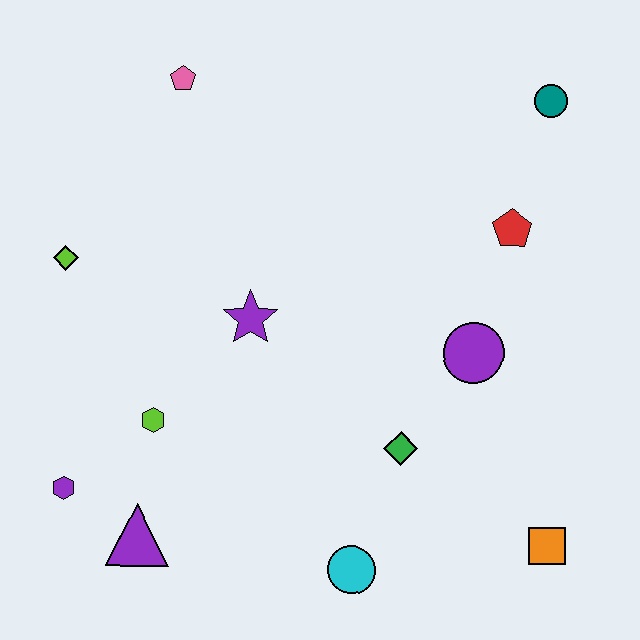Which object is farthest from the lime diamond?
The orange square is farthest from the lime diamond.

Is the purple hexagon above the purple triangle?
Yes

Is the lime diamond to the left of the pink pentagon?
Yes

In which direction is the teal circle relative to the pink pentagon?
The teal circle is to the right of the pink pentagon.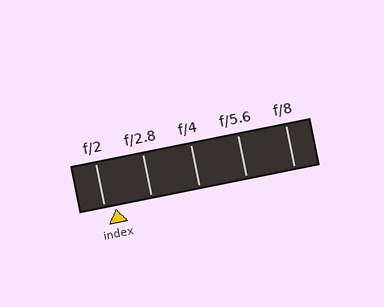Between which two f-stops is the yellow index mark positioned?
The index mark is between f/2 and f/2.8.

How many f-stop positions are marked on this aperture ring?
There are 5 f-stop positions marked.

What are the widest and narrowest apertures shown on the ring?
The widest aperture shown is f/2 and the narrowest is f/8.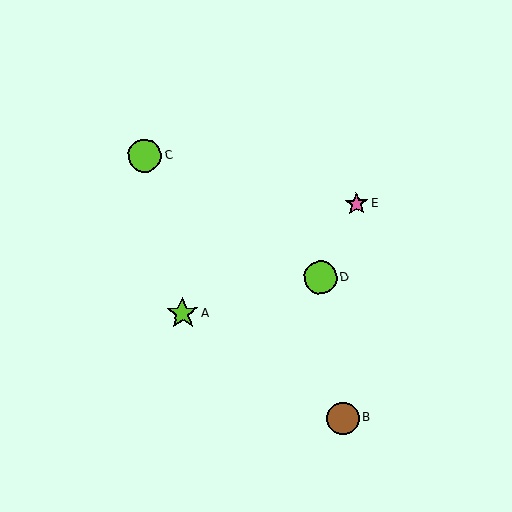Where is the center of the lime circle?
The center of the lime circle is at (145, 156).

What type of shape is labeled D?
Shape D is a lime circle.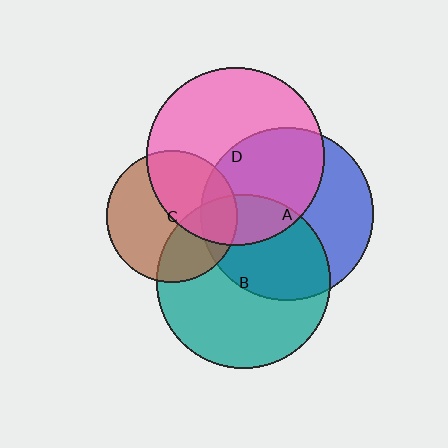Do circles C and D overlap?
Yes.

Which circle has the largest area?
Circle D (pink).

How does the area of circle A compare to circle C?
Approximately 1.7 times.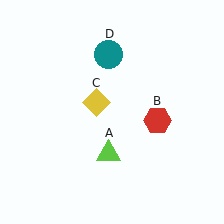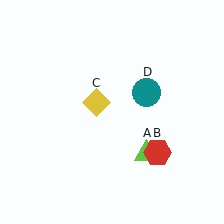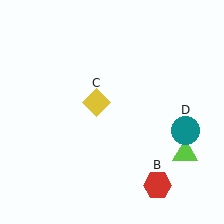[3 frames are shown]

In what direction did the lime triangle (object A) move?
The lime triangle (object A) moved right.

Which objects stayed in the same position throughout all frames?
Yellow diamond (object C) remained stationary.